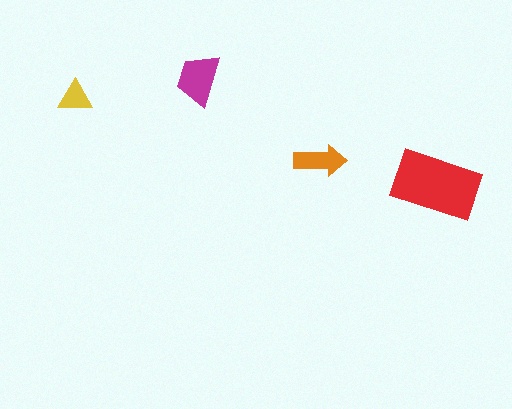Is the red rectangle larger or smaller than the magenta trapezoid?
Larger.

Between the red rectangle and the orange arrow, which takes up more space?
The red rectangle.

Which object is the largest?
The red rectangle.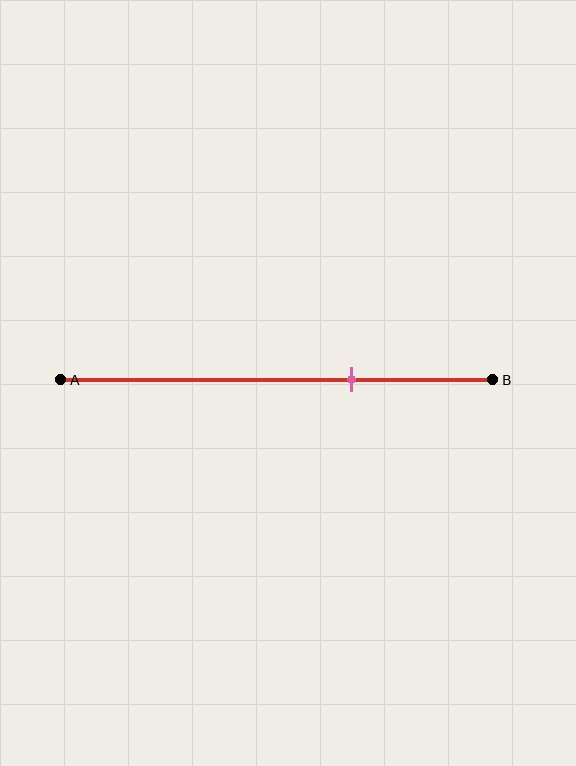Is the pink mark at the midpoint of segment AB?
No, the mark is at about 65% from A, not at the 50% midpoint.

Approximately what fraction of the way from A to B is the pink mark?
The pink mark is approximately 65% of the way from A to B.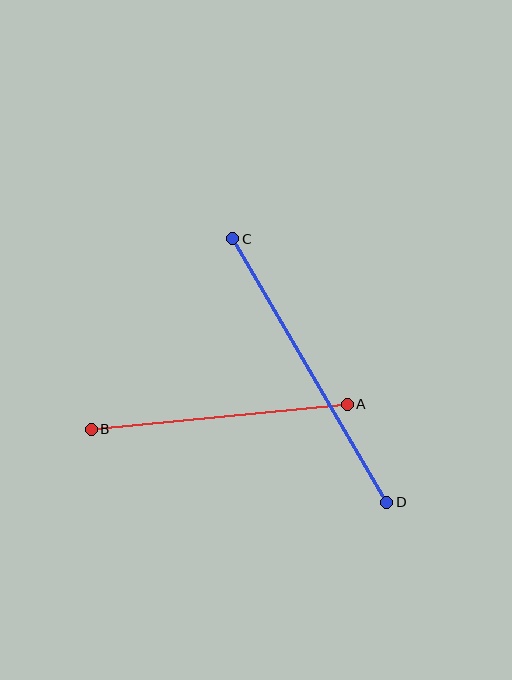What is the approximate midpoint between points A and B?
The midpoint is at approximately (219, 417) pixels.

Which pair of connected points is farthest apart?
Points C and D are farthest apart.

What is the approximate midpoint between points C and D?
The midpoint is at approximately (310, 370) pixels.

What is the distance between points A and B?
The distance is approximately 257 pixels.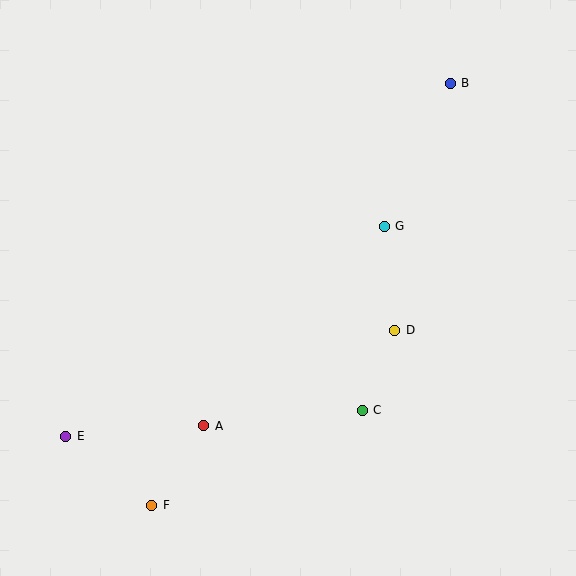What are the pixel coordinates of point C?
Point C is at (362, 410).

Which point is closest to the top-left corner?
Point E is closest to the top-left corner.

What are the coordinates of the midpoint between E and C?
The midpoint between E and C is at (214, 423).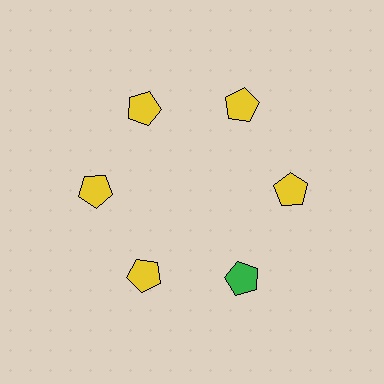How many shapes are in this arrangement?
There are 6 shapes arranged in a ring pattern.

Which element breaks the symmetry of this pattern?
The green pentagon at roughly the 5 o'clock position breaks the symmetry. All other shapes are yellow pentagons.